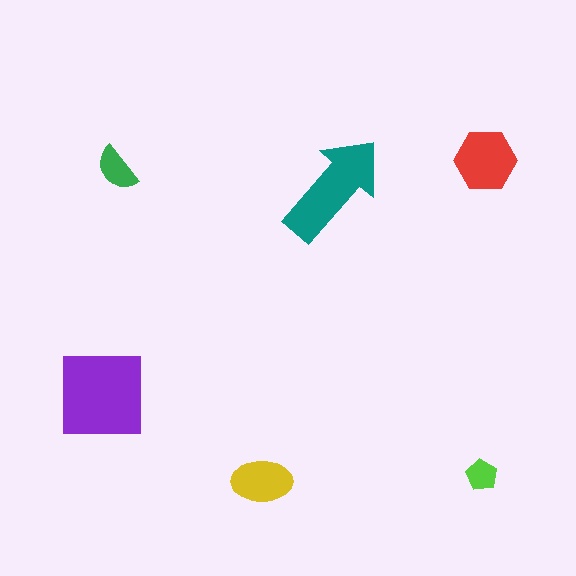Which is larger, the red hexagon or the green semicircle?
The red hexagon.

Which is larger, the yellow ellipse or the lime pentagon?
The yellow ellipse.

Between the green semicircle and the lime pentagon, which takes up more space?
The green semicircle.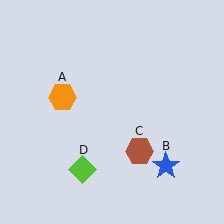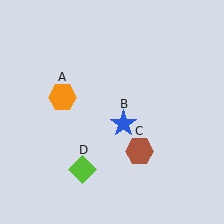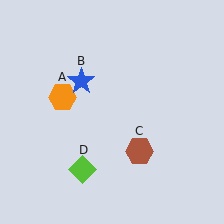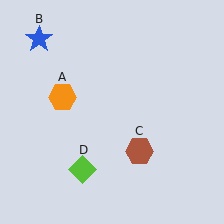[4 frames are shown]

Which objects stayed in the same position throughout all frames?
Orange hexagon (object A) and brown hexagon (object C) and lime diamond (object D) remained stationary.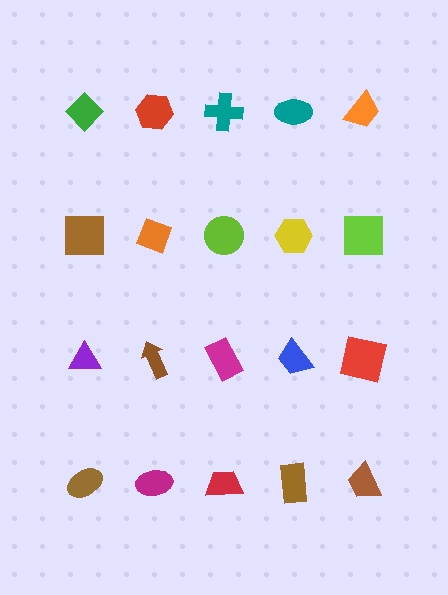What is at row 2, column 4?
A yellow hexagon.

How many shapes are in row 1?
5 shapes.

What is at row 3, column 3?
A magenta rectangle.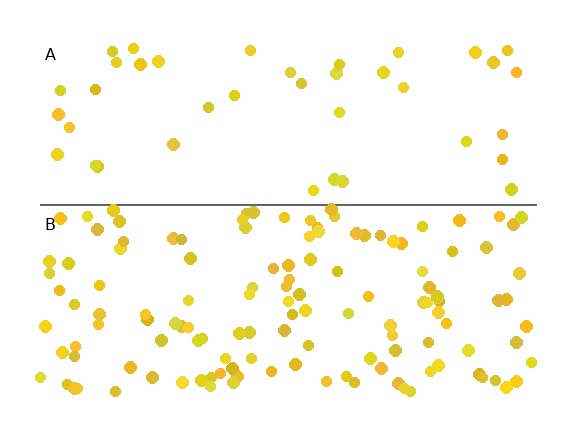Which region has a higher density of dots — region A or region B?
B (the bottom).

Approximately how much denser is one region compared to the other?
Approximately 3.1× — region B over region A.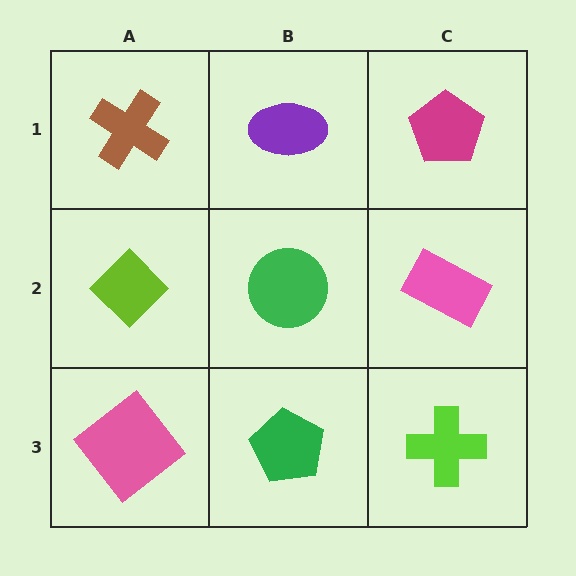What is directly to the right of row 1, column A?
A purple ellipse.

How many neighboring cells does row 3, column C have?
2.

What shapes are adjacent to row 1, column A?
A lime diamond (row 2, column A), a purple ellipse (row 1, column B).